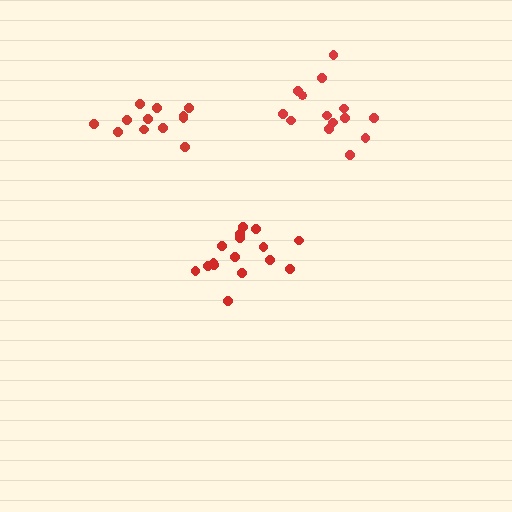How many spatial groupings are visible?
There are 3 spatial groupings.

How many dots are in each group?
Group 1: 16 dots, Group 2: 14 dots, Group 3: 12 dots (42 total).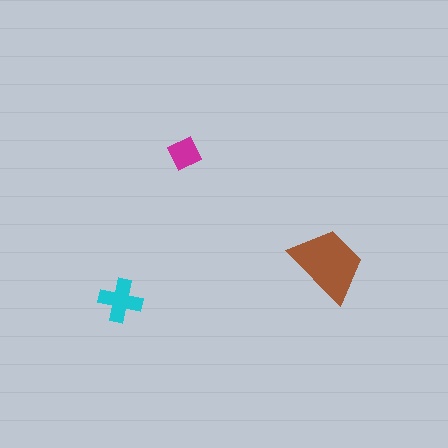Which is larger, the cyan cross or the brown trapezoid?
The brown trapezoid.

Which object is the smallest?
The magenta diamond.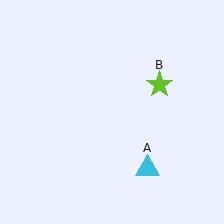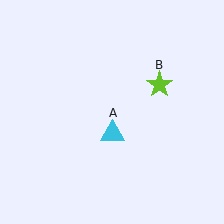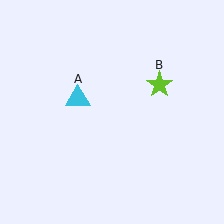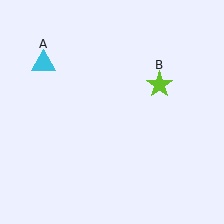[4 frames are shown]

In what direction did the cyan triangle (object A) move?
The cyan triangle (object A) moved up and to the left.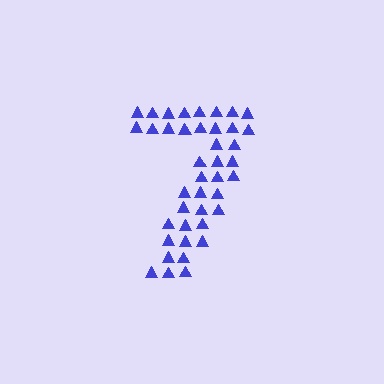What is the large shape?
The large shape is the digit 7.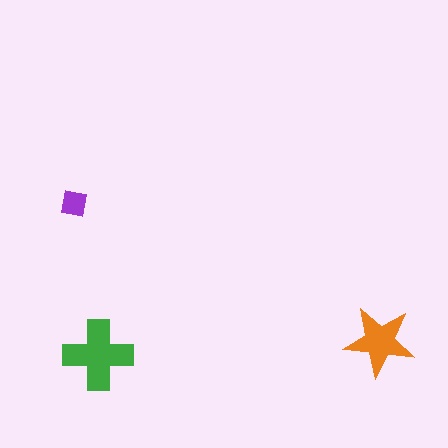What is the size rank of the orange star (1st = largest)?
2nd.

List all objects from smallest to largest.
The purple square, the orange star, the green cross.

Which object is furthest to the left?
The purple square is leftmost.